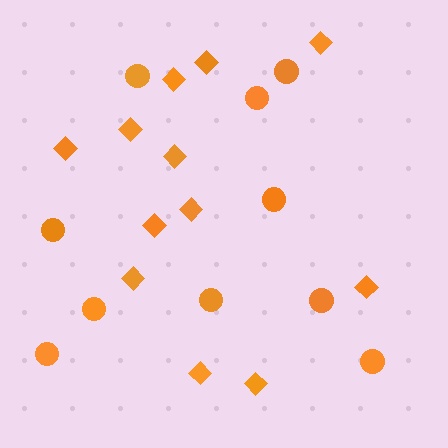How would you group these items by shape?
There are 2 groups: one group of circles (10) and one group of diamonds (12).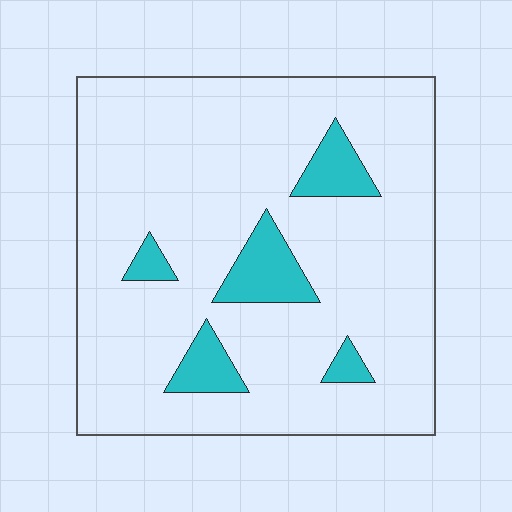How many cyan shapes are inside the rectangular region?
5.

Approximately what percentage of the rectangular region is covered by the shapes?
Approximately 10%.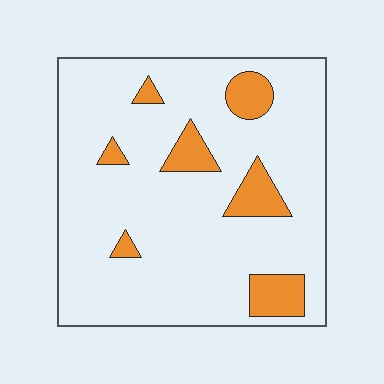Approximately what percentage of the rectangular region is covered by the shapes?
Approximately 15%.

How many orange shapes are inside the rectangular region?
7.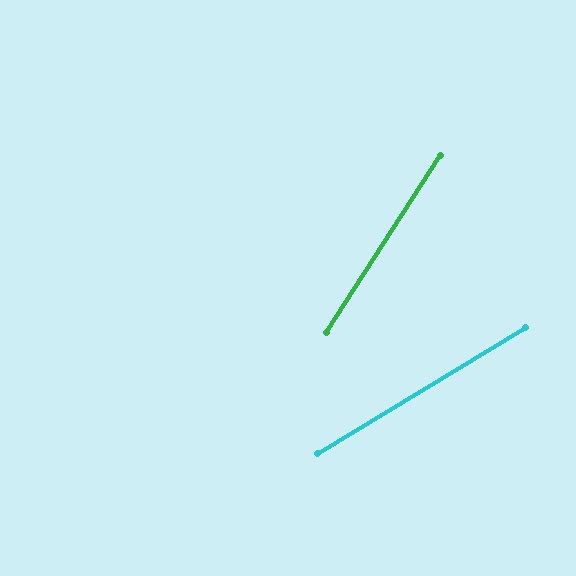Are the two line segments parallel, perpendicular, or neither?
Neither parallel nor perpendicular — they differ by about 26°.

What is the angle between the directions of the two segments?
Approximately 26 degrees.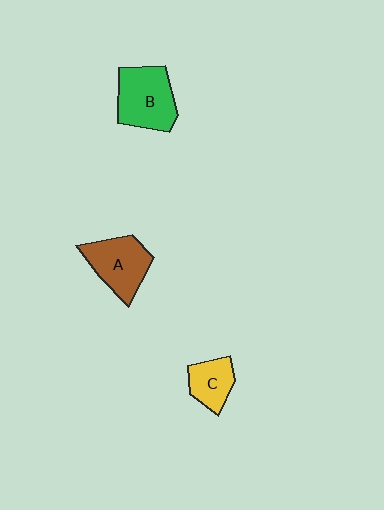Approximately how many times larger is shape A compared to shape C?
Approximately 1.6 times.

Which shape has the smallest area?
Shape C (yellow).